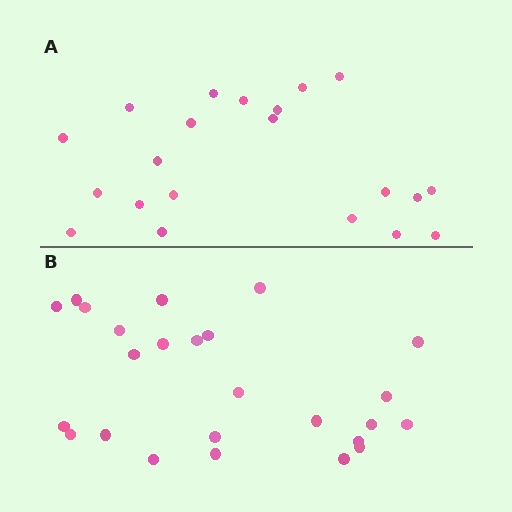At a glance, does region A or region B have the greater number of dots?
Region B (the bottom region) has more dots.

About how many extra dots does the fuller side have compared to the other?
Region B has about 4 more dots than region A.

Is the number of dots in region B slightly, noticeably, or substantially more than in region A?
Region B has only slightly more — the two regions are fairly close. The ratio is roughly 1.2 to 1.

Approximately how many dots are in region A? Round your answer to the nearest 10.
About 20 dots. (The exact count is 21, which rounds to 20.)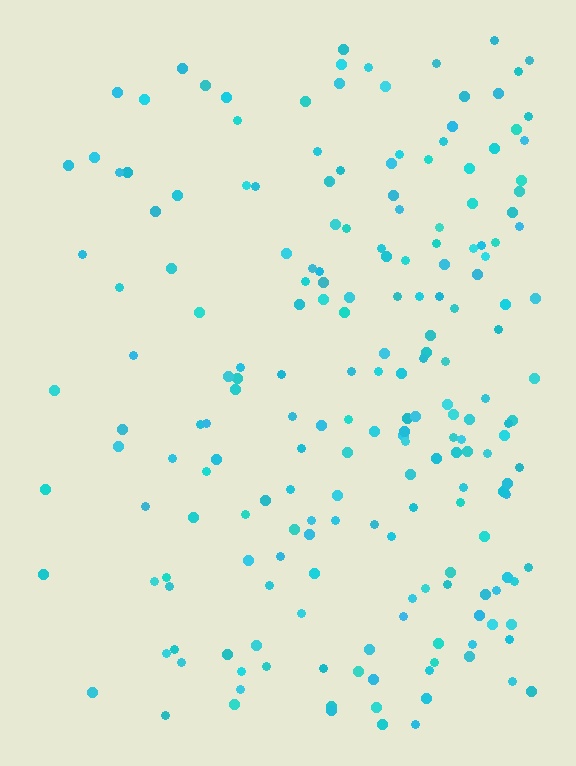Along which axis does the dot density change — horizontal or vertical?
Horizontal.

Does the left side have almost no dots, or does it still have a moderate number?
Still a moderate number, just noticeably fewer than the right.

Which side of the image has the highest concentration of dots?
The right.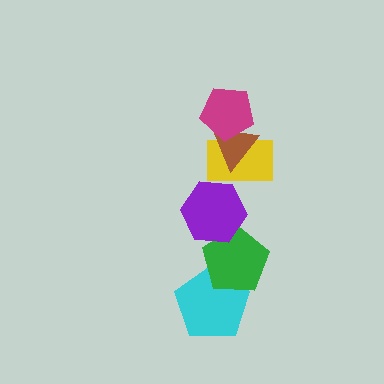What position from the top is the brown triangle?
The brown triangle is 2nd from the top.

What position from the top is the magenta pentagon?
The magenta pentagon is 1st from the top.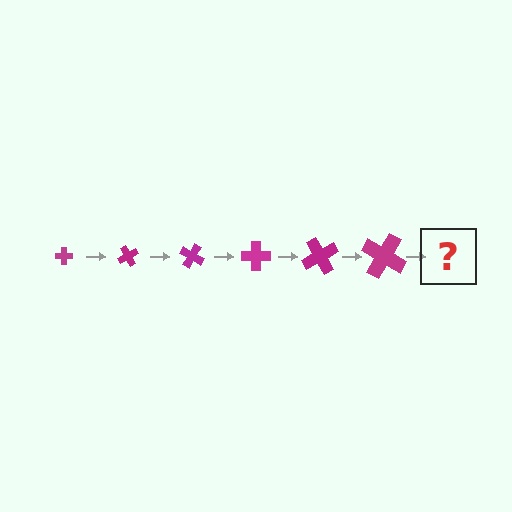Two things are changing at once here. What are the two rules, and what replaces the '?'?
The two rules are that the cross grows larger each step and it rotates 60 degrees each step. The '?' should be a cross, larger than the previous one and rotated 360 degrees from the start.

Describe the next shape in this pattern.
It should be a cross, larger than the previous one and rotated 360 degrees from the start.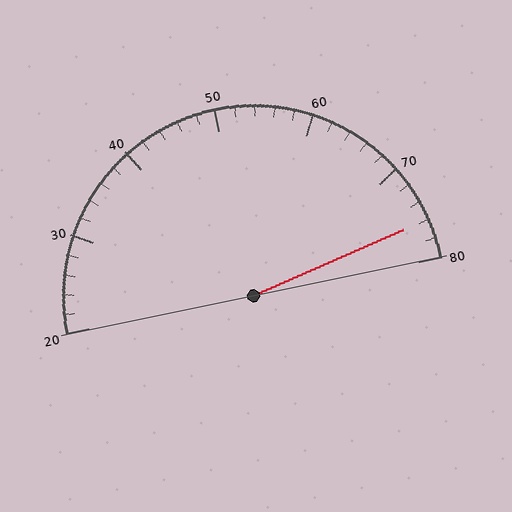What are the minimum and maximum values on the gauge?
The gauge ranges from 20 to 80.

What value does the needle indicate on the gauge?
The needle indicates approximately 76.